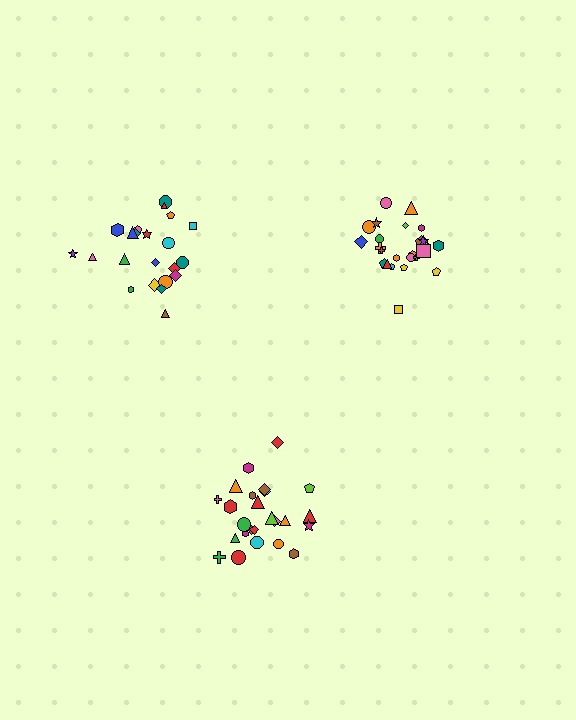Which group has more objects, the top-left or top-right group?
The top-right group.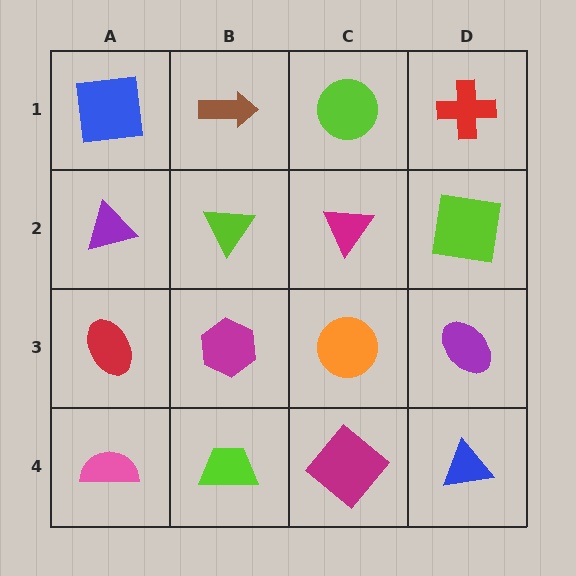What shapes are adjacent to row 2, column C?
A lime circle (row 1, column C), an orange circle (row 3, column C), a lime triangle (row 2, column B), a lime square (row 2, column D).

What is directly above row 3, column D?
A lime square.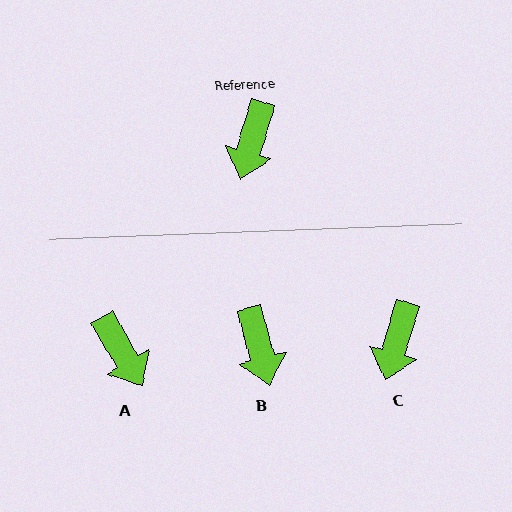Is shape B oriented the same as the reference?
No, it is off by about 31 degrees.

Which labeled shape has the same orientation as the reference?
C.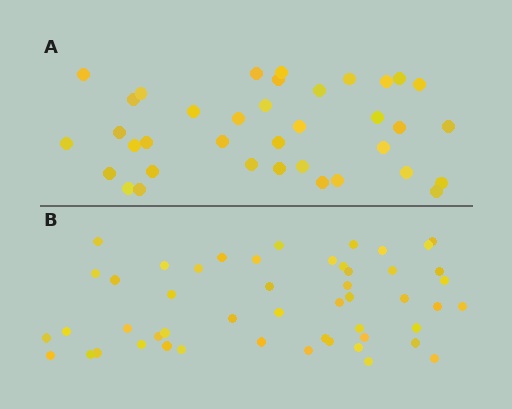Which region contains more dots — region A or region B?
Region B (the bottom region) has more dots.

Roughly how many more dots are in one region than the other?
Region B has approximately 15 more dots than region A.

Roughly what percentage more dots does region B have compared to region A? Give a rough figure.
About 35% more.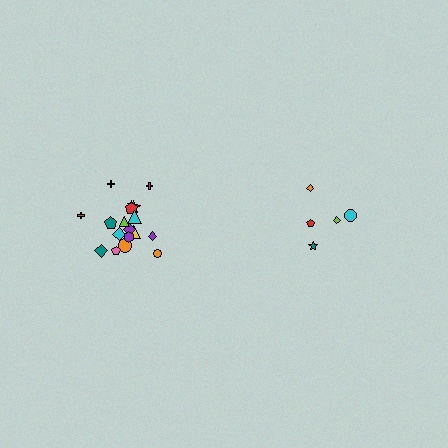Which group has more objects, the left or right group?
The left group.